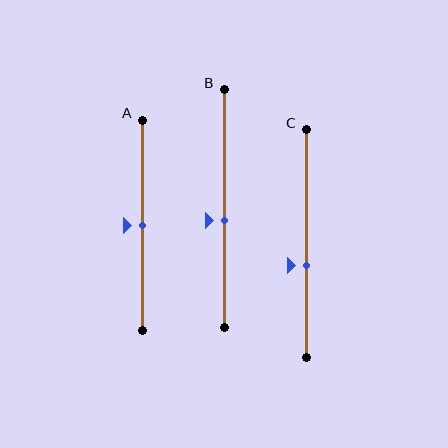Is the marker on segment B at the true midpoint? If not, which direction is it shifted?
No, the marker on segment B is shifted downward by about 5% of the segment length.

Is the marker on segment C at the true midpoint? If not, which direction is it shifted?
No, the marker on segment C is shifted downward by about 10% of the segment length.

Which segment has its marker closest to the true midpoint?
Segment A has its marker closest to the true midpoint.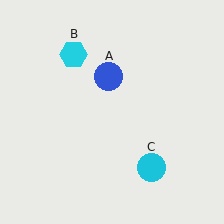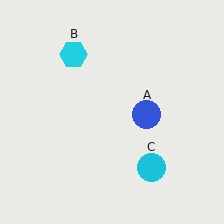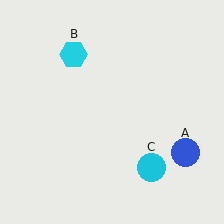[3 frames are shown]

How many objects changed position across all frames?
1 object changed position: blue circle (object A).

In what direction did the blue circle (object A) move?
The blue circle (object A) moved down and to the right.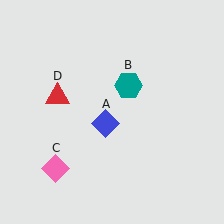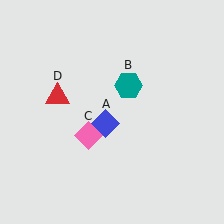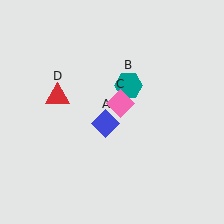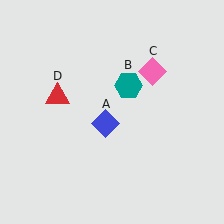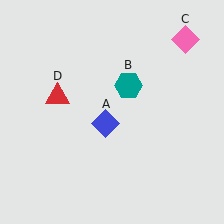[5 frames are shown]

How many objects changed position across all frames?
1 object changed position: pink diamond (object C).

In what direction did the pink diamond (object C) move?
The pink diamond (object C) moved up and to the right.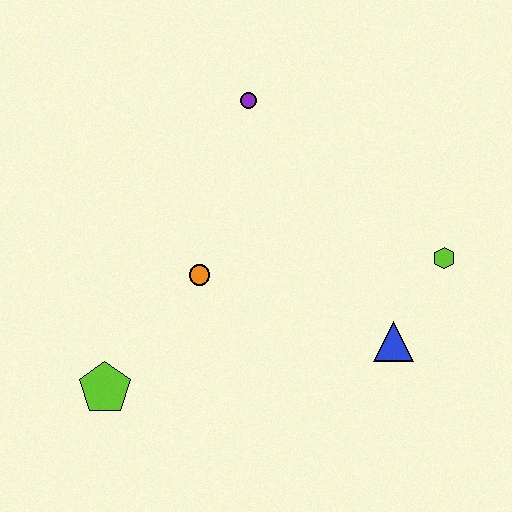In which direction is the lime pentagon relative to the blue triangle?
The lime pentagon is to the left of the blue triangle.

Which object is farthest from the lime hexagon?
The lime pentagon is farthest from the lime hexagon.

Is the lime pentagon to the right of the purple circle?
No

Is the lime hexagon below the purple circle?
Yes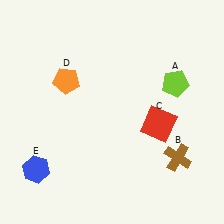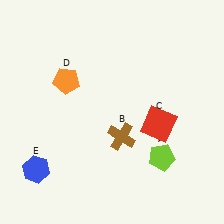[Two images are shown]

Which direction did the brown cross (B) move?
The brown cross (B) moved left.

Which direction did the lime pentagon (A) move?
The lime pentagon (A) moved down.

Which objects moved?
The objects that moved are: the lime pentagon (A), the brown cross (B).